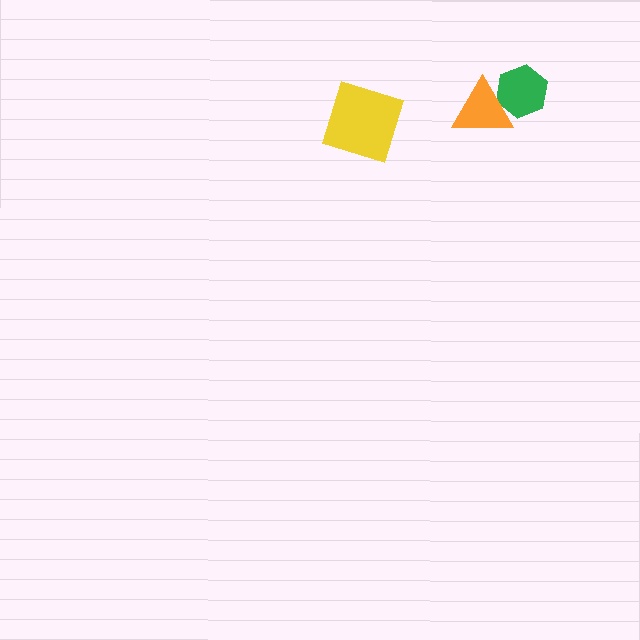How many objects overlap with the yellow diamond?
0 objects overlap with the yellow diamond.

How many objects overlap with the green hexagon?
1 object overlaps with the green hexagon.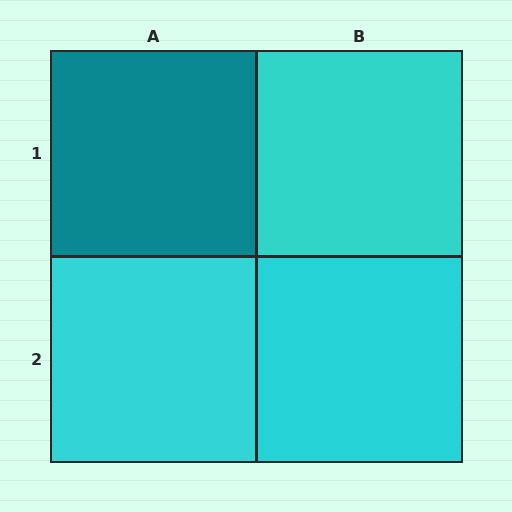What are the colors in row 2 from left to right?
Cyan, cyan.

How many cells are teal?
1 cell is teal.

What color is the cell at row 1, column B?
Cyan.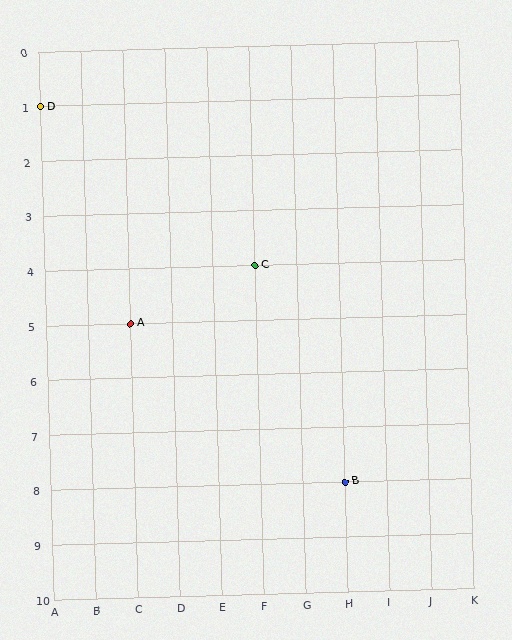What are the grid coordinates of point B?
Point B is at grid coordinates (H, 8).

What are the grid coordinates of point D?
Point D is at grid coordinates (A, 1).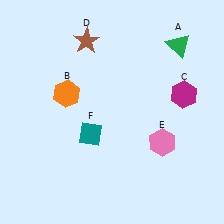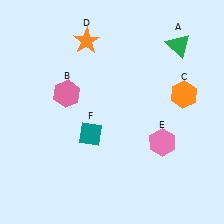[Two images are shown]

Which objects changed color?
B changed from orange to pink. C changed from magenta to orange. D changed from brown to orange.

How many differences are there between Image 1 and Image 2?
There are 3 differences between the two images.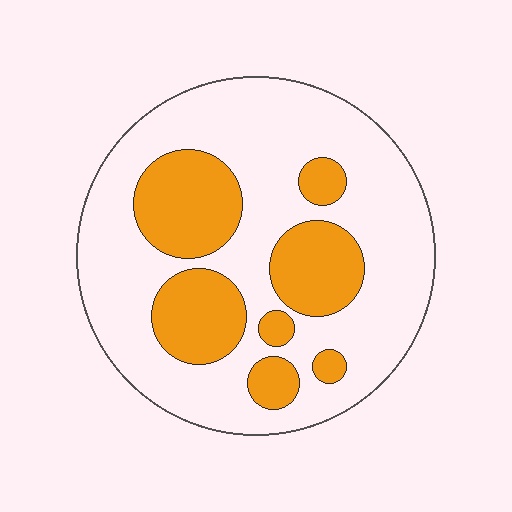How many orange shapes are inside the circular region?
7.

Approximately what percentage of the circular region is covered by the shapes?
Approximately 30%.